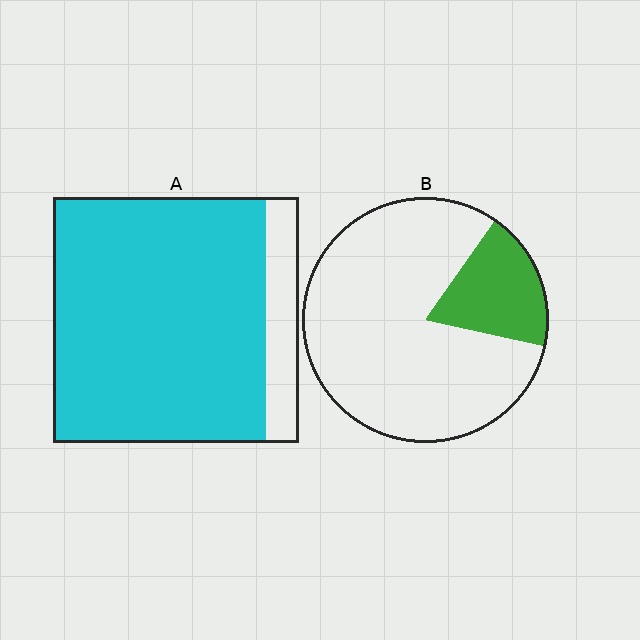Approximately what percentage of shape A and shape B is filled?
A is approximately 85% and B is approximately 20%.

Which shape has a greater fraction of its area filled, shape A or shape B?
Shape A.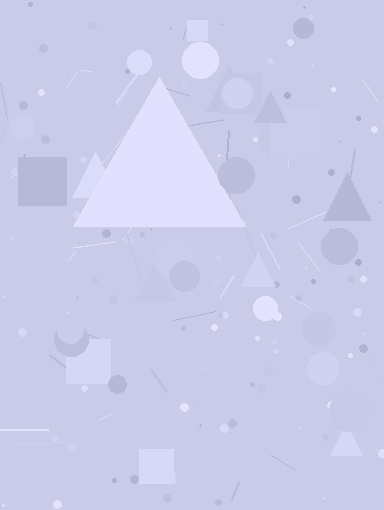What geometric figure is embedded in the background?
A triangle is embedded in the background.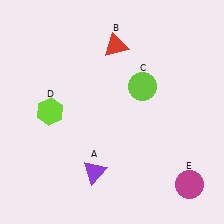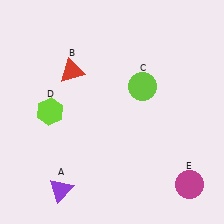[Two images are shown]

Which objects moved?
The objects that moved are: the purple triangle (A), the red triangle (B).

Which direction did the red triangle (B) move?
The red triangle (B) moved left.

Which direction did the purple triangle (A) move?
The purple triangle (A) moved left.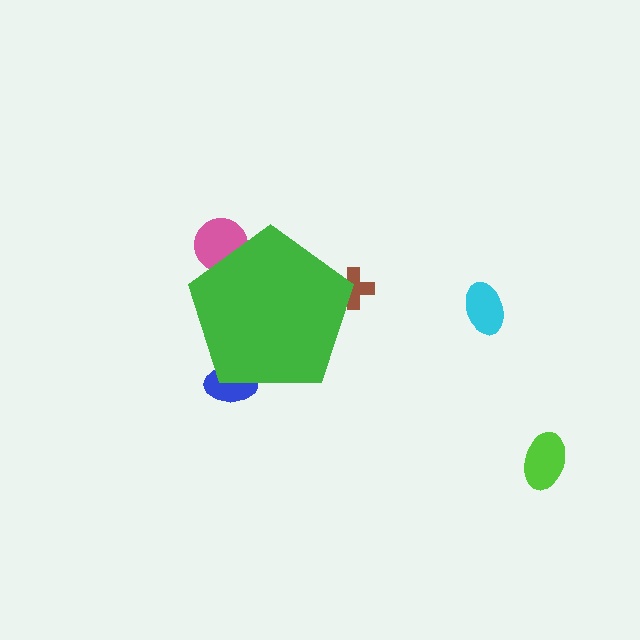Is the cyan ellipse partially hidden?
No, the cyan ellipse is fully visible.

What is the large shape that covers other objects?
A green pentagon.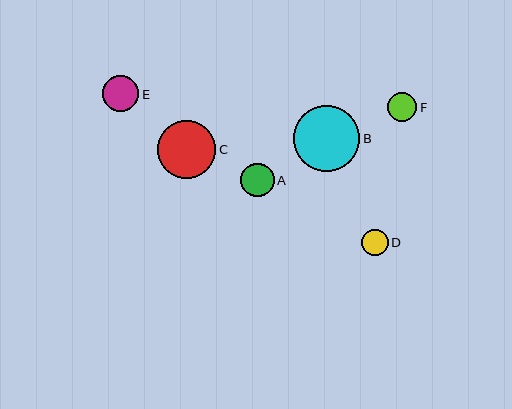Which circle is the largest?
Circle B is the largest with a size of approximately 66 pixels.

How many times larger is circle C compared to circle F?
Circle C is approximately 2.0 times the size of circle F.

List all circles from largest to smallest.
From largest to smallest: B, C, E, A, F, D.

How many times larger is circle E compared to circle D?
Circle E is approximately 1.4 times the size of circle D.